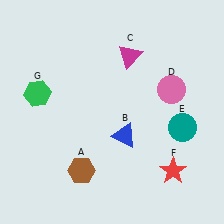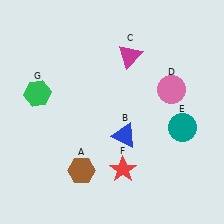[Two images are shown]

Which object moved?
The red star (F) moved left.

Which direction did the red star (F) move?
The red star (F) moved left.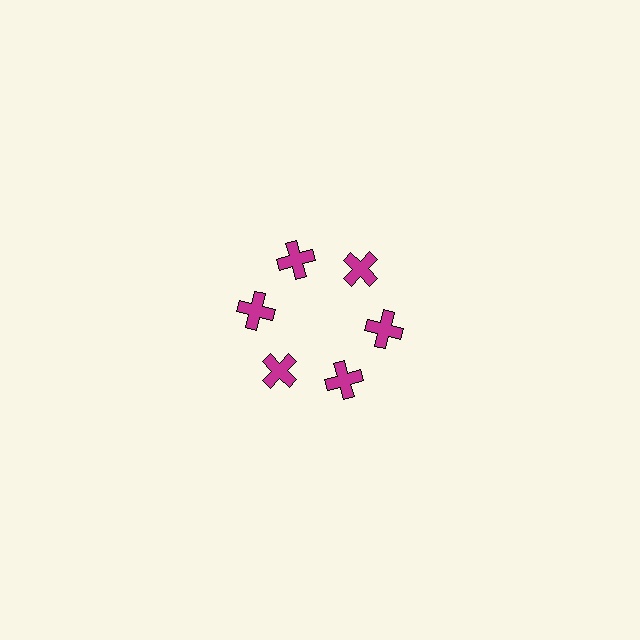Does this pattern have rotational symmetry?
Yes, this pattern has 6-fold rotational symmetry. It looks the same after rotating 60 degrees around the center.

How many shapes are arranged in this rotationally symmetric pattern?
There are 6 shapes, arranged in 6 groups of 1.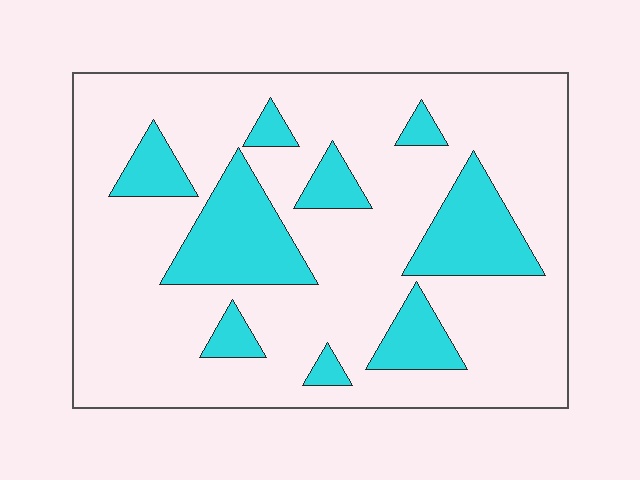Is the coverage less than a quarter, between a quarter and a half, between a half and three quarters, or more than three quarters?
Less than a quarter.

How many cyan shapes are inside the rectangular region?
9.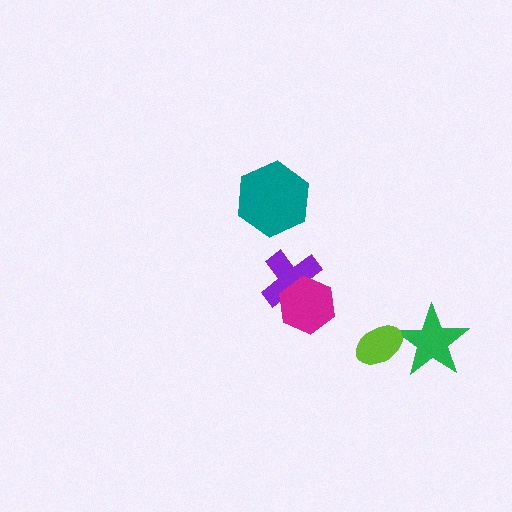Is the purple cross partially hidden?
Yes, it is partially covered by another shape.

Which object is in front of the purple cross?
The magenta hexagon is in front of the purple cross.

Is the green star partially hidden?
Yes, it is partially covered by another shape.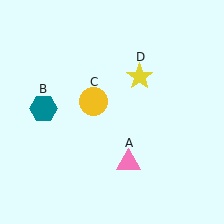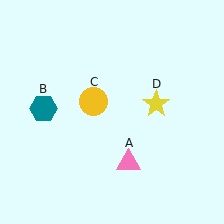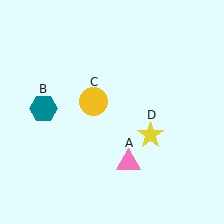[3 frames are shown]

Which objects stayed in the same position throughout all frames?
Pink triangle (object A) and teal hexagon (object B) and yellow circle (object C) remained stationary.